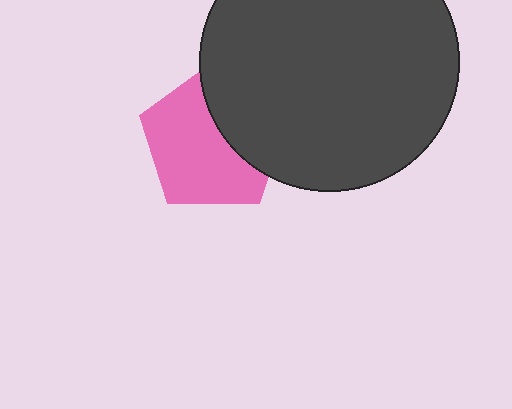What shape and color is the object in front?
The object in front is a dark gray circle.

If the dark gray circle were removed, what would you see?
You would see the complete pink pentagon.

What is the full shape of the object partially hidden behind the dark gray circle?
The partially hidden object is a pink pentagon.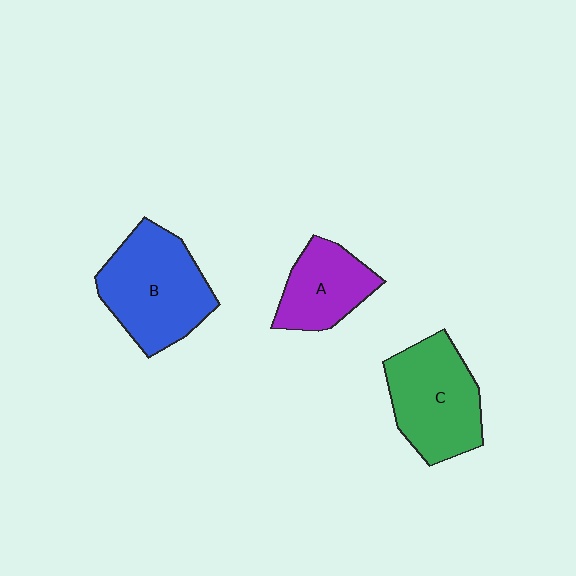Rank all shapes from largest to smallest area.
From largest to smallest: B (blue), C (green), A (purple).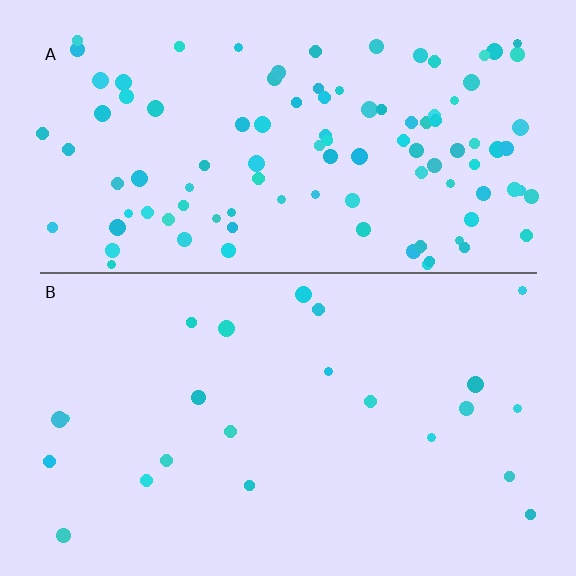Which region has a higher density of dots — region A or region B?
A (the top).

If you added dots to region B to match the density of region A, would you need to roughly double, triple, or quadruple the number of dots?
Approximately quadruple.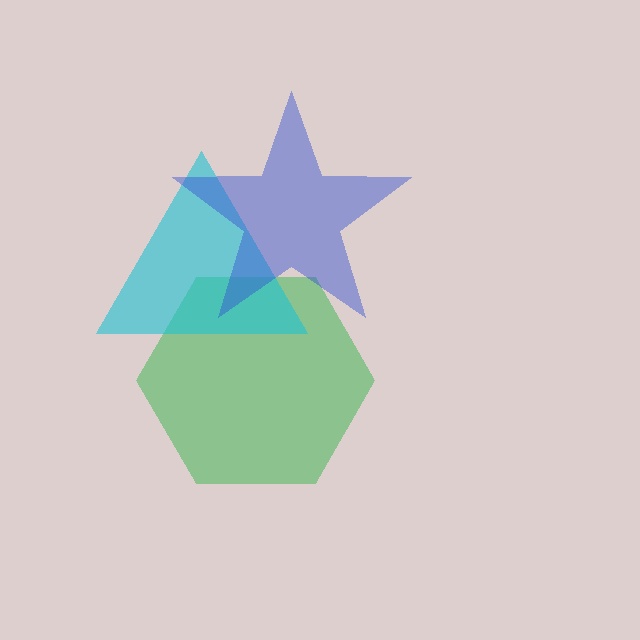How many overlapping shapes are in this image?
There are 3 overlapping shapes in the image.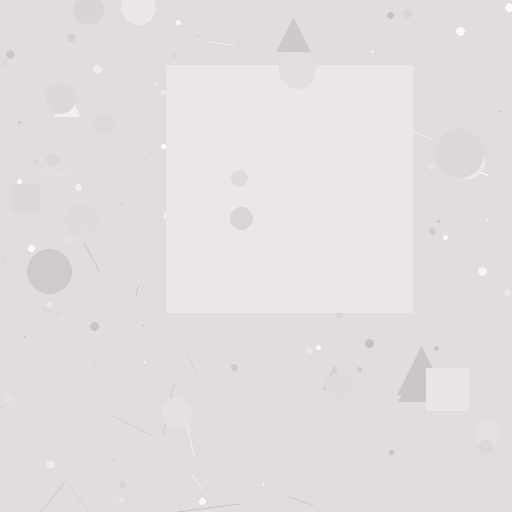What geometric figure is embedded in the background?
A square is embedded in the background.